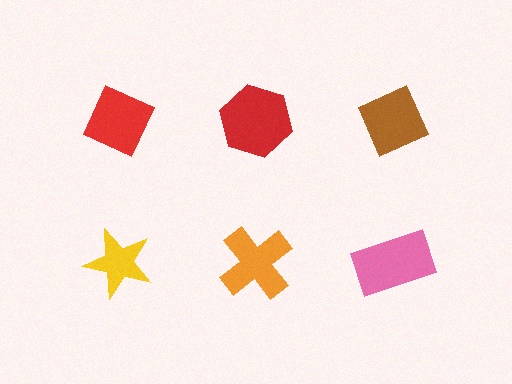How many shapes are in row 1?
3 shapes.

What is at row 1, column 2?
A red hexagon.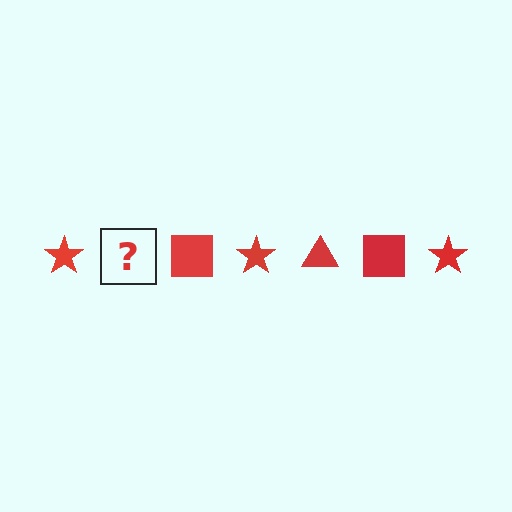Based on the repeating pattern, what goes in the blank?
The blank should be a red triangle.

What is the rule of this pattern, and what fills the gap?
The rule is that the pattern cycles through star, triangle, square shapes in red. The gap should be filled with a red triangle.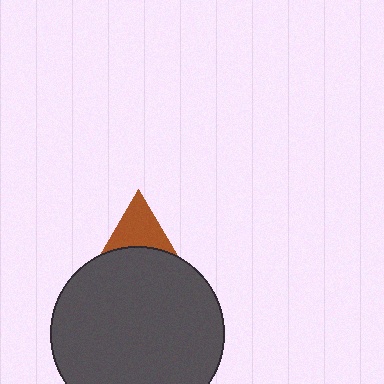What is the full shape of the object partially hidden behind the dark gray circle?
The partially hidden object is a brown triangle.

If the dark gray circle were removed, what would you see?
You would see the complete brown triangle.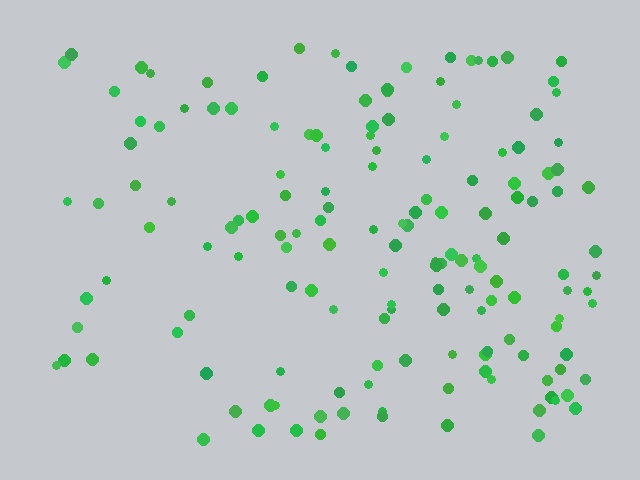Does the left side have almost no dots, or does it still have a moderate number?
Still a moderate number, just noticeably fewer than the right.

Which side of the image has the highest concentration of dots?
The right.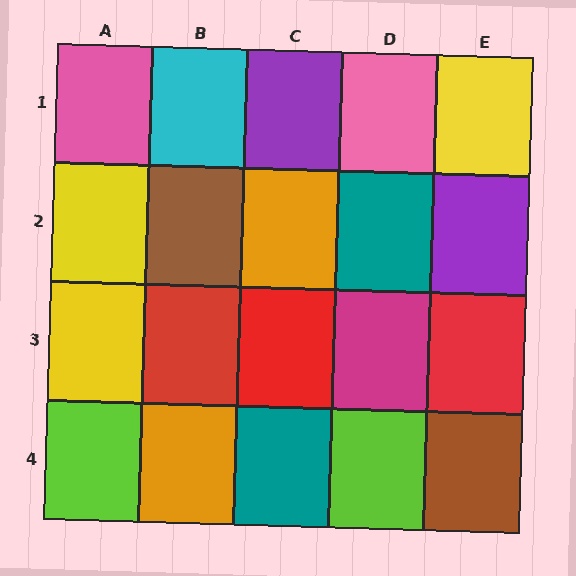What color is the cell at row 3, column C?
Red.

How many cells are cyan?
1 cell is cyan.